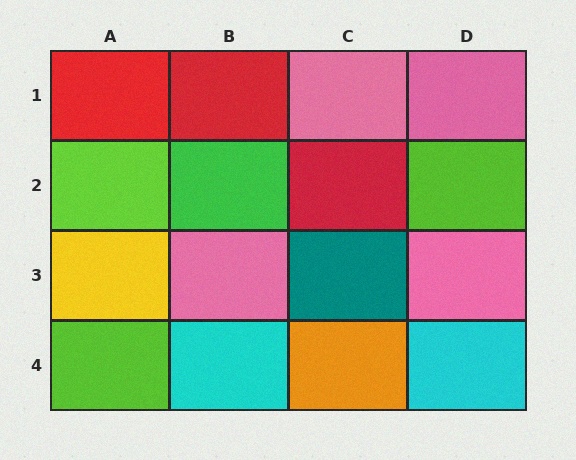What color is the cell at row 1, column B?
Red.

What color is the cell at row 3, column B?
Pink.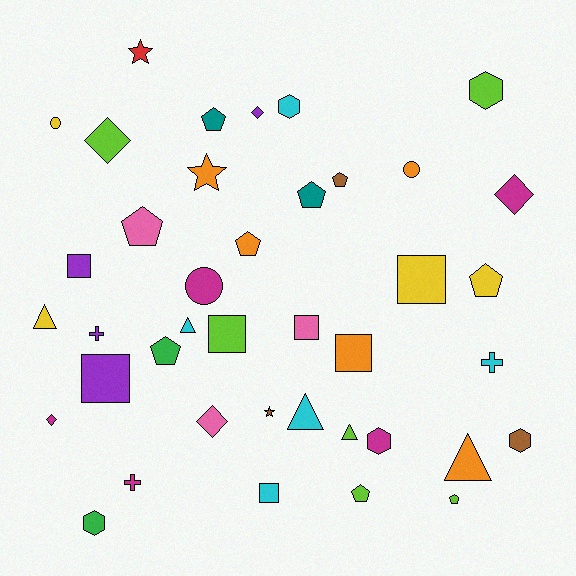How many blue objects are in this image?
There are no blue objects.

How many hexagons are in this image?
There are 5 hexagons.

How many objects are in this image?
There are 40 objects.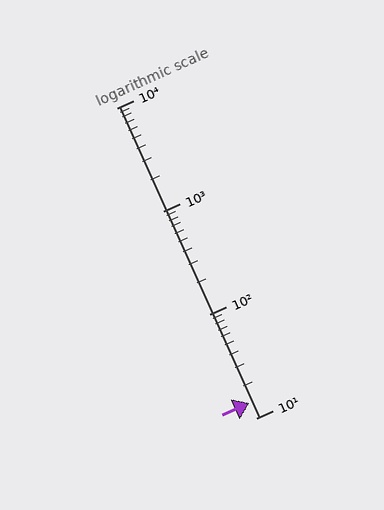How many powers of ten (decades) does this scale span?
The scale spans 3 decades, from 10 to 10000.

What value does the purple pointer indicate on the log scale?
The pointer indicates approximately 14.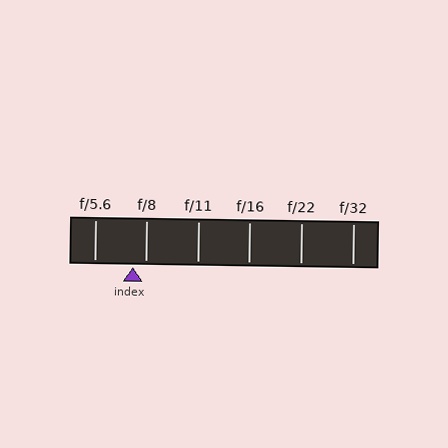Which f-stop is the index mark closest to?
The index mark is closest to f/8.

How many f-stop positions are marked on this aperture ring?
There are 6 f-stop positions marked.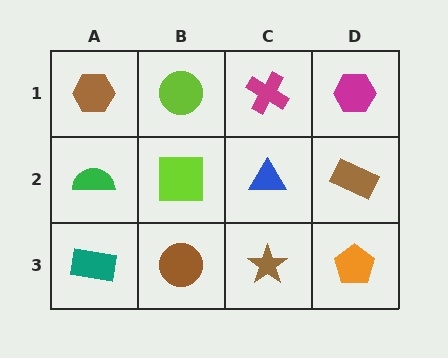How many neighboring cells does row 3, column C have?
3.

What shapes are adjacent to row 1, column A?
A green semicircle (row 2, column A), a lime circle (row 1, column B).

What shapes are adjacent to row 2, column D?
A magenta hexagon (row 1, column D), an orange pentagon (row 3, column D), a blue triangle (row 2, column C).